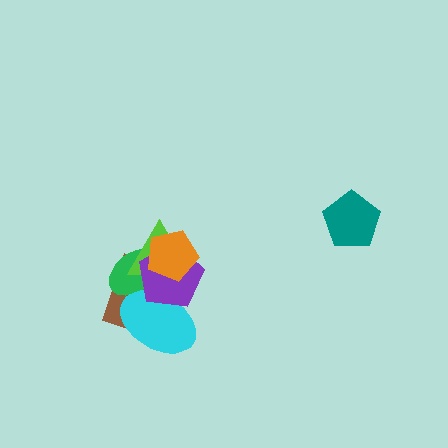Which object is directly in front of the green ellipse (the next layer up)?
The lime triangle is directly in front of the green ellipse.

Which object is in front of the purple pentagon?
The orange pentagon is in front of the purple pentagon.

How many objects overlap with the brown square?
5 objects overlap with the brown square.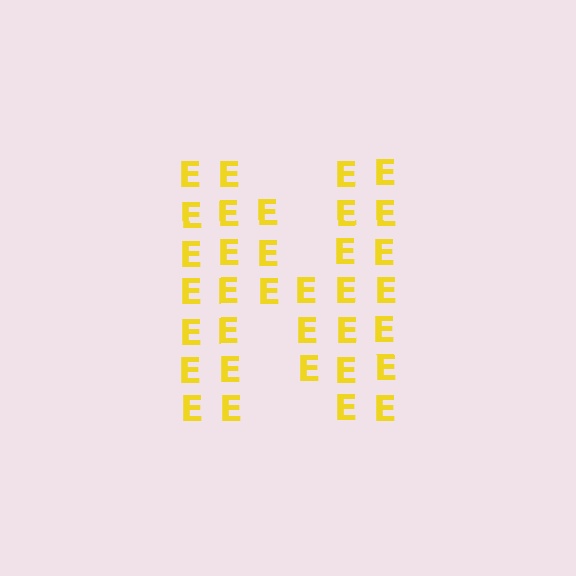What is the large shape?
The large shape is the letter N.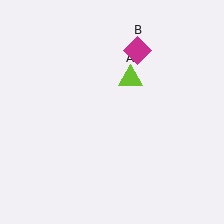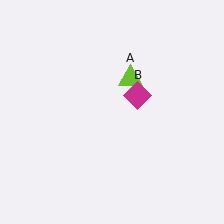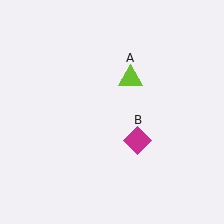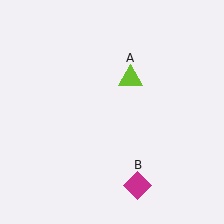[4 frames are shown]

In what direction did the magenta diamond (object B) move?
The magenta diamond (object B) moved down.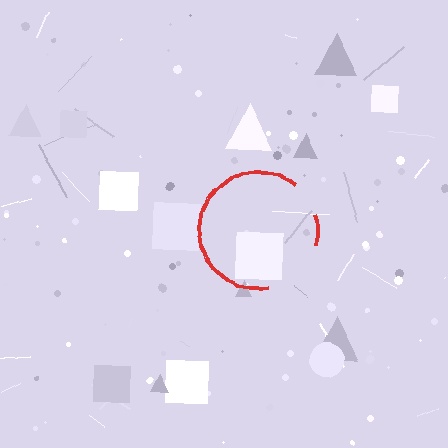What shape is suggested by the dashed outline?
The dashed outline suggests a circle.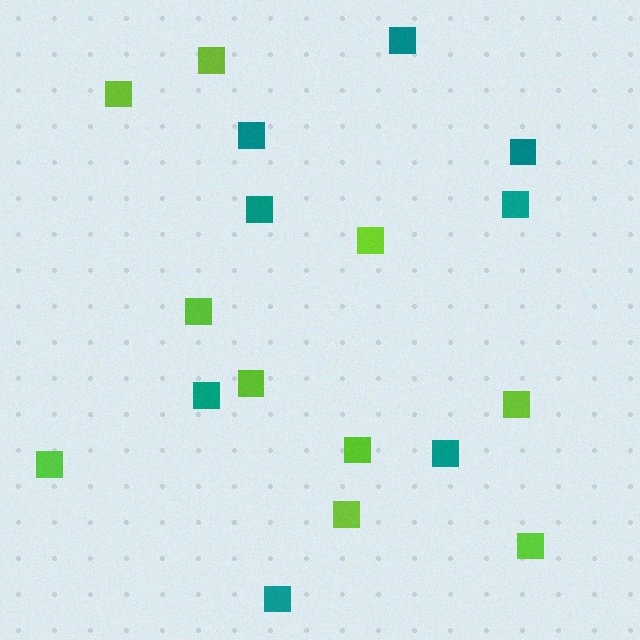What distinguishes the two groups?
There are 2 groups: one group of teal squares (8) and one group of lime squares (10).